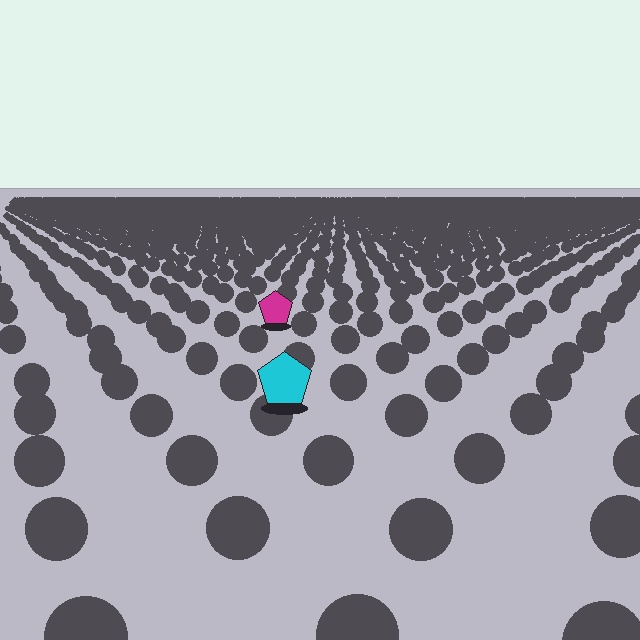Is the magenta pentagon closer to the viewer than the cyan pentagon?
No. The cyan pentagon is closer — you can tell from the texture gradient: the ground texture is coarser near it.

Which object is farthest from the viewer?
The magenta pentagon is farthest from the viewer. It appears smaller and the ground texture around it is denser.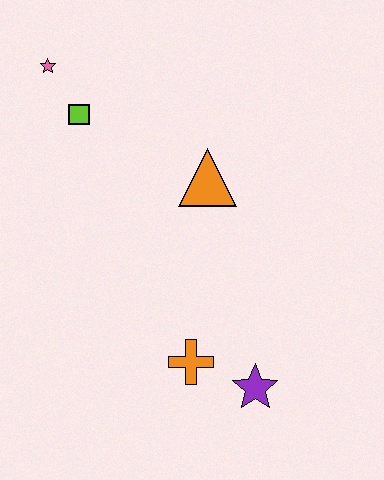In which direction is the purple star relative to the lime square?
The purple star is below the lime square.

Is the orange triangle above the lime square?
No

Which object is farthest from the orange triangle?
The purple star is farthest from the orange triangle.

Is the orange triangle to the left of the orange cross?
No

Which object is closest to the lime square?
The pink star is closest to the lime square.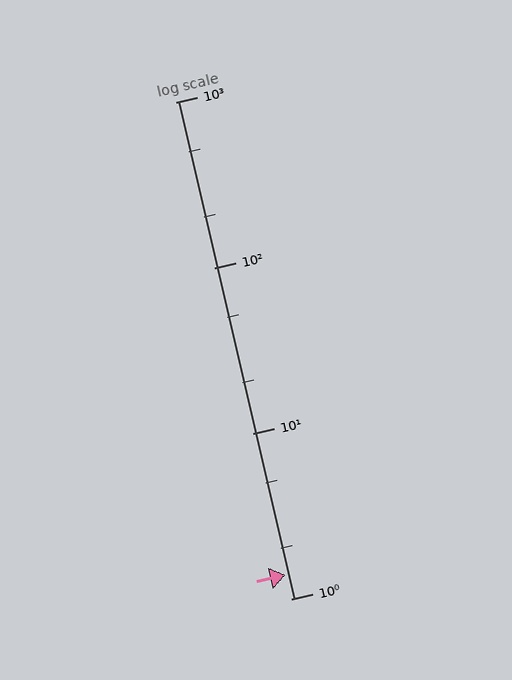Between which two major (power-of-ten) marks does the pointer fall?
The pointer is between 1 and 10.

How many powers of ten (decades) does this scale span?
The scale spans 3 decades, from 1 to 1000.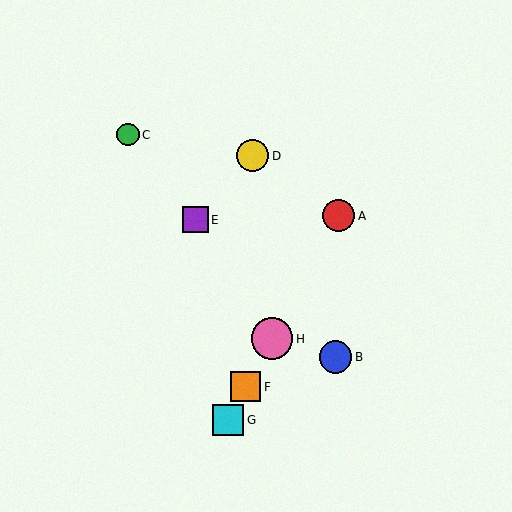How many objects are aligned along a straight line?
4 objects (A, F, G, H) are aligned along a straight line.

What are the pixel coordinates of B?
Object B is at (336, 357).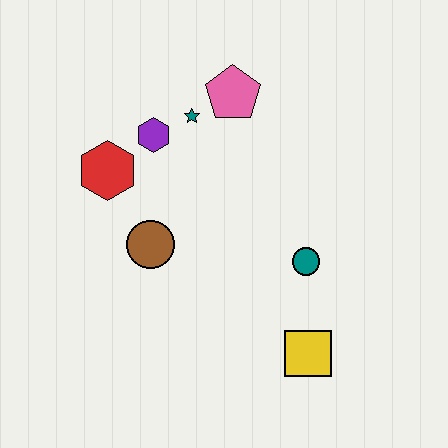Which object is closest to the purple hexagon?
The teal star is closest to the purple hexagon.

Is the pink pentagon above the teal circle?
Yes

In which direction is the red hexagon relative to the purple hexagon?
The red hexagon is to the left of the purple hexagon.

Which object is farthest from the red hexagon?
The yellow square is farthest from the red hexagon.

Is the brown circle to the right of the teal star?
No